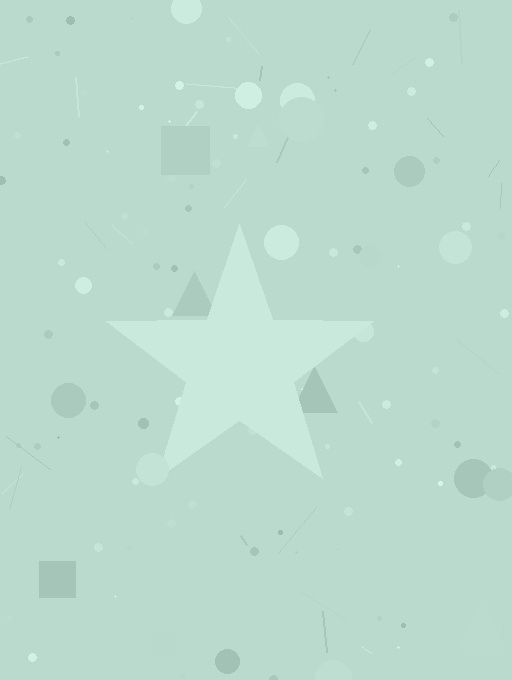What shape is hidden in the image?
A star is hidden in the image.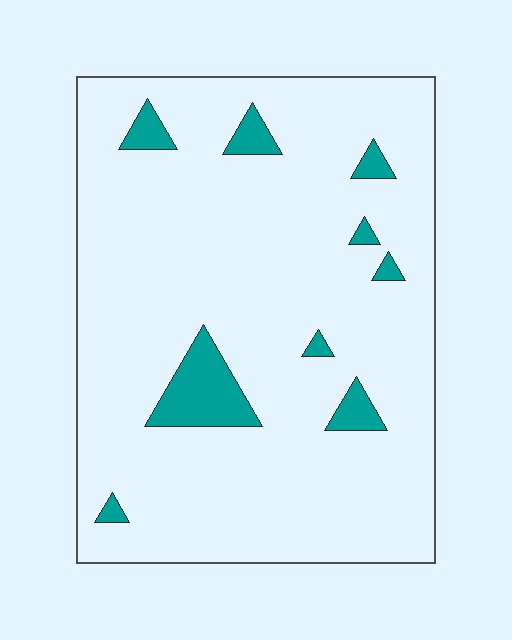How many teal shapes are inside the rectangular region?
9.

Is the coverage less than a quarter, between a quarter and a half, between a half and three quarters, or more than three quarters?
Less than a quarter.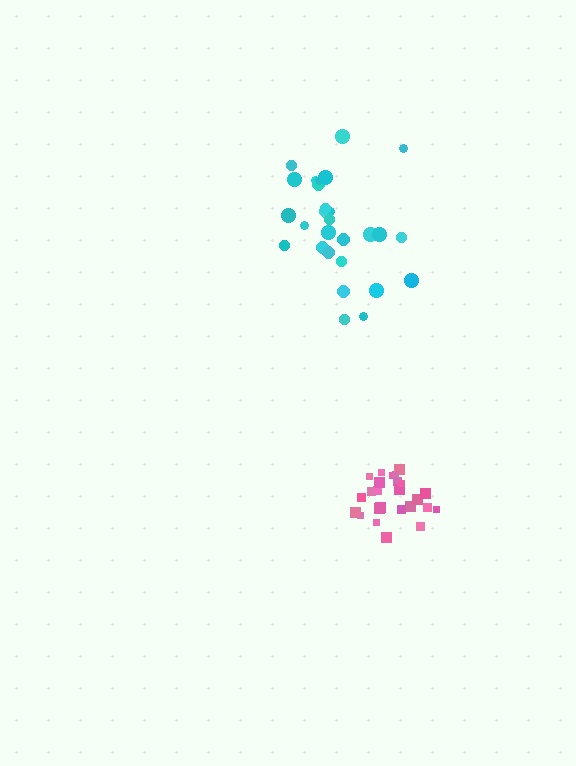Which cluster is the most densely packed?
Pink.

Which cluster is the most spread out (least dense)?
Cyan.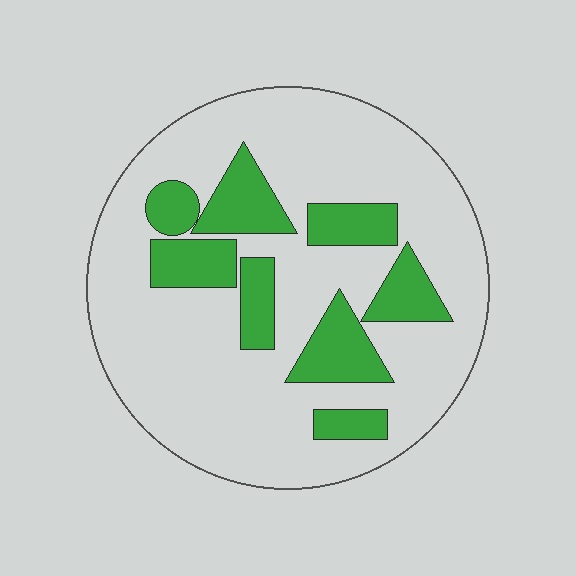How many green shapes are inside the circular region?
8.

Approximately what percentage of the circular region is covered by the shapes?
Approximately 25%.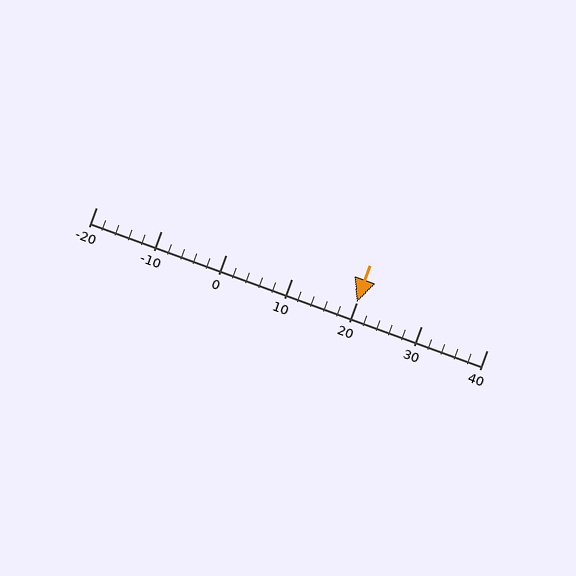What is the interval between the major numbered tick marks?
The major tick marks are spaced 10 units apart.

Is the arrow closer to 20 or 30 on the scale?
The arrow is closer to 20.